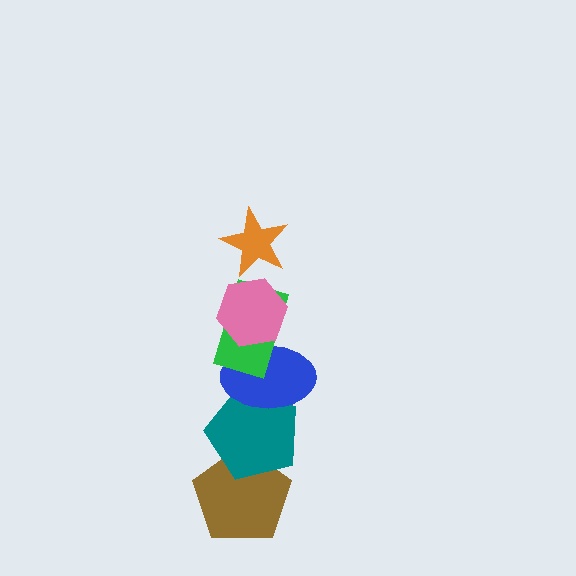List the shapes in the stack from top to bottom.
From top to bottom: the orange star, the pink hexagon, the green rectangle, the blue ellipse, the teal pentagon, the brown pentagon.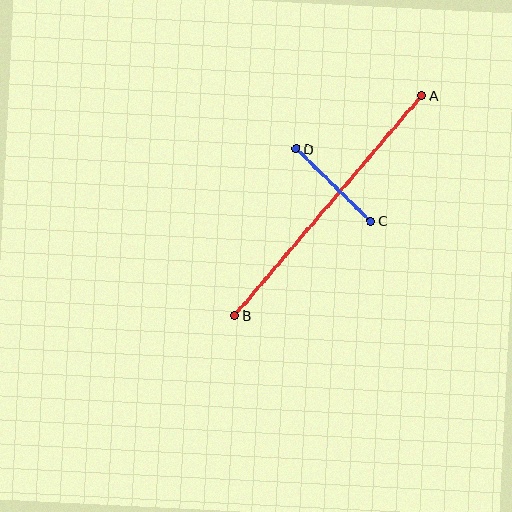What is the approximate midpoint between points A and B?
The midpoint is at approximately (328, 205) pixels.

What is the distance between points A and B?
The distance is approximately 289 pixels.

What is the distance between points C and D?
The distance is approximately 104 pixels.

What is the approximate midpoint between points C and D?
The midpoint is at approximately (333, 185) pixels.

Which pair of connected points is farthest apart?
Points A and B are farthest apart.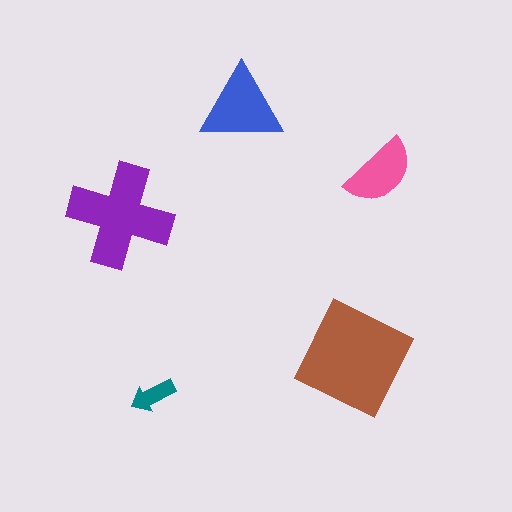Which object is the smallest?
The teal arrow.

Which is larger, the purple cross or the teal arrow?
The purple cross.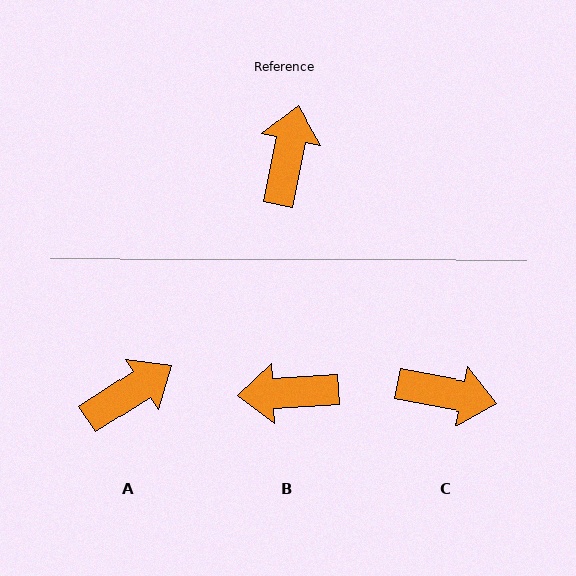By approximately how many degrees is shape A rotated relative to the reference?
Approximately 46 degrees clockwise.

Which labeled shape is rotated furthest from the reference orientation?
B, about 105 degrees away.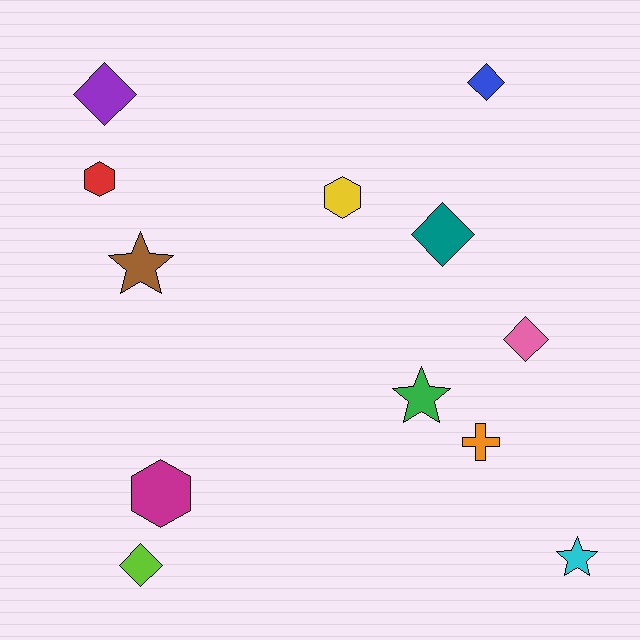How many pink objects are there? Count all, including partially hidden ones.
There is 1 pink object.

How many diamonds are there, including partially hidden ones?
There are 5 diamonds.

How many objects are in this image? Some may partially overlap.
There are 12 objects.